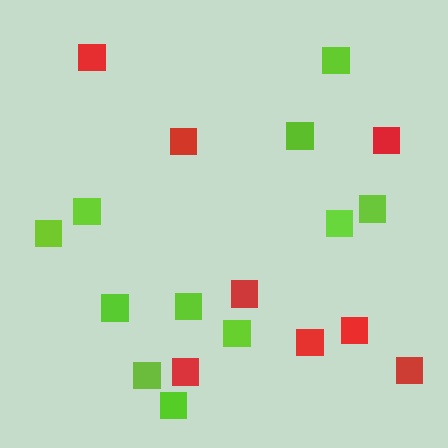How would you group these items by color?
There are 2 groups: one group of lime squares (11) and one group of red squares (8).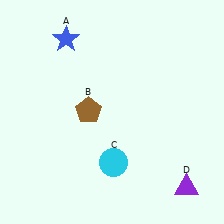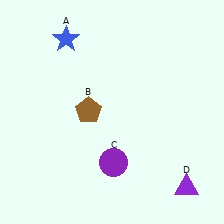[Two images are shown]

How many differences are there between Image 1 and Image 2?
There is 1 difference between the two images.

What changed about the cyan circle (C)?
In Image 1, C is cyan. In Image 2, it changed to purple.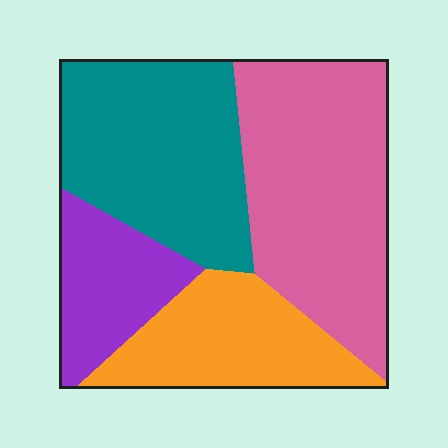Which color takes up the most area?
Pink, at roughly 35%.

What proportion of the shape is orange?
Orange covers roughly 20% of the shape.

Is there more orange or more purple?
Orange.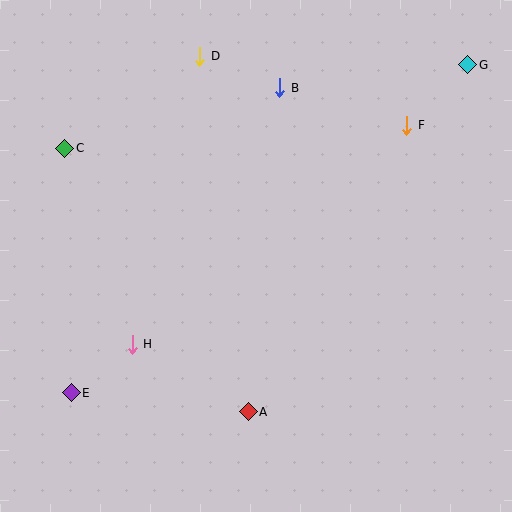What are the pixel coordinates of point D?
Point D is at (200, 56).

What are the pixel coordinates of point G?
Point G is at (468, 65).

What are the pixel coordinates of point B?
Point B is at (280, 88).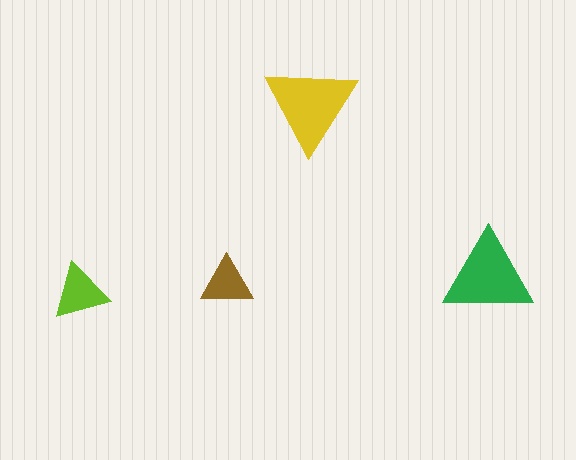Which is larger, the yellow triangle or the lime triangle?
The yellow one.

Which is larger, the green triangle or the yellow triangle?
The yellow one.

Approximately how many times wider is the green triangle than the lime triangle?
About 1.5 times wider.